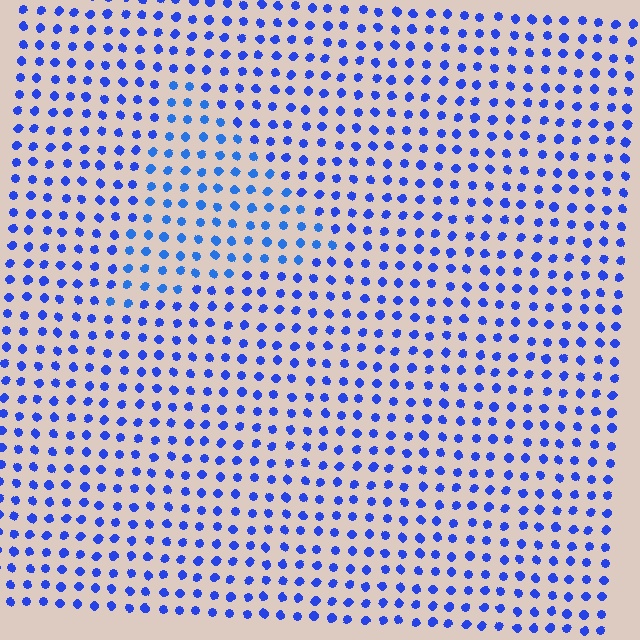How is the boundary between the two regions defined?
The boundary is defined purely by a slight shift in hue (about 16 degrees). Spacing, size, and orientation are identical on both sides.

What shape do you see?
I see a triangle.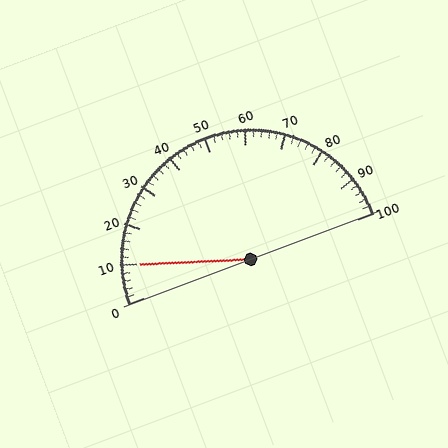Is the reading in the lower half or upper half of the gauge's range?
The reading is in the lower half of the range (0 to 100).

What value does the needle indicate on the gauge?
The needle indicates approximately 10.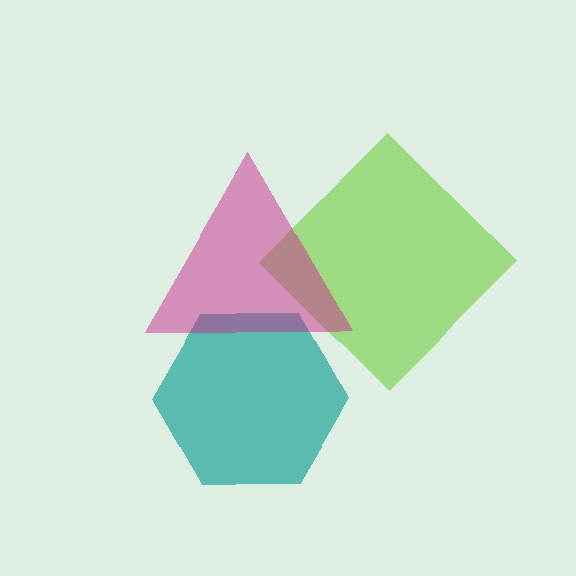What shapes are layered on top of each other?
The layered shapes are: a lime diamond, a teal hexagon, a magenta triangle.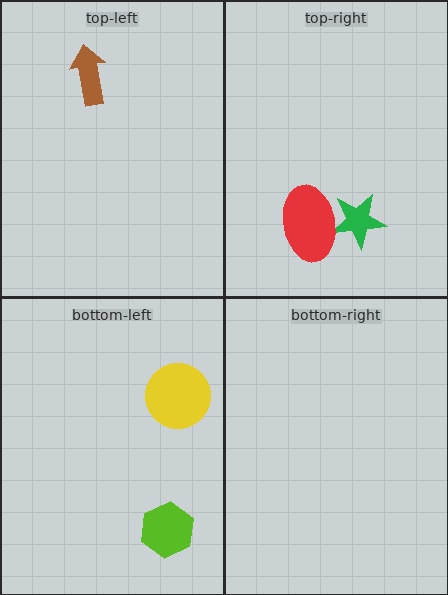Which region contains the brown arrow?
The top-left region.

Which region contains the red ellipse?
The top-right region.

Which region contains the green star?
The top-right region.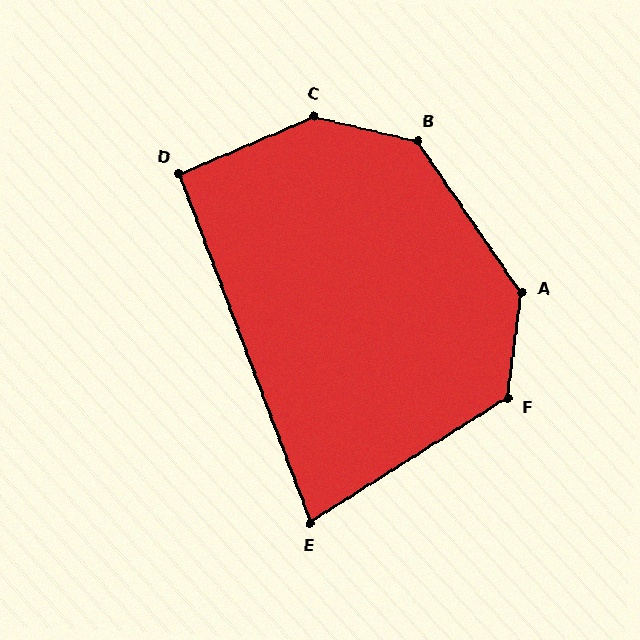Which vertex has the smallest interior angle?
E, at approximately 78 degrees.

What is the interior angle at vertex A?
Approximately 138 degrees (obtuse).